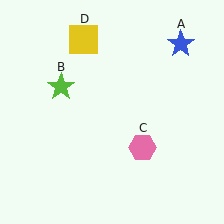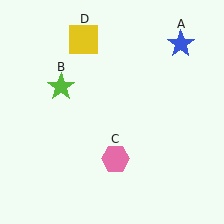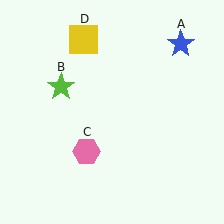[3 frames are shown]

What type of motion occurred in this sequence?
The pink hexagon (object C) rotated clockwise around the center of the scene.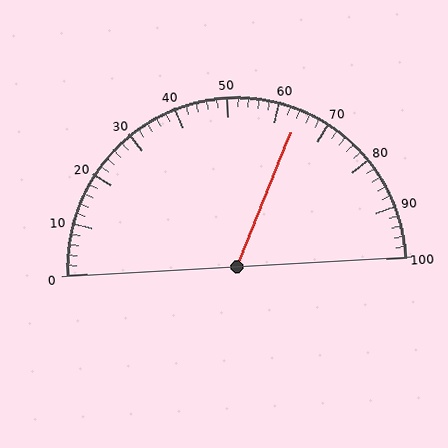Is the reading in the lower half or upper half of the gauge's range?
The reading is in the upper half of the range (0 to 100).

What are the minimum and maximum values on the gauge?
The gauge ranges from 0 to 100.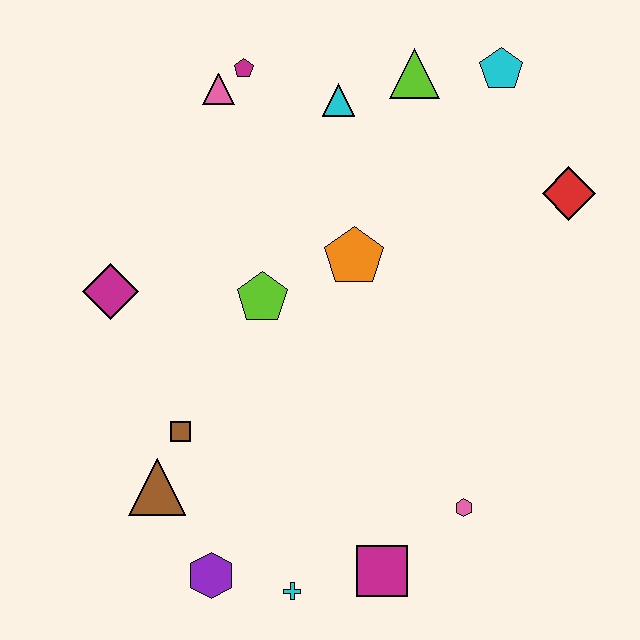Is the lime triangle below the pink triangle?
No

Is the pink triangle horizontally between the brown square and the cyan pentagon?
Yes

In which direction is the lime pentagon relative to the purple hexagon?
The lime pentagon is above the purple hexagon.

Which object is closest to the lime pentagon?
The orange pentagon is closest to the lime pentagon.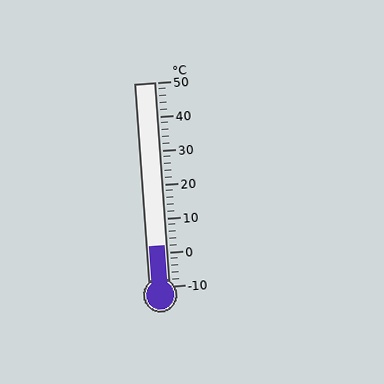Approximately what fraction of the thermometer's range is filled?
The thermometer is filled to approximately 20% of its range.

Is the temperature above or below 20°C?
The temperature is below 20°C.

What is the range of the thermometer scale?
The thermometer scale ranges from -10°C to 50°C.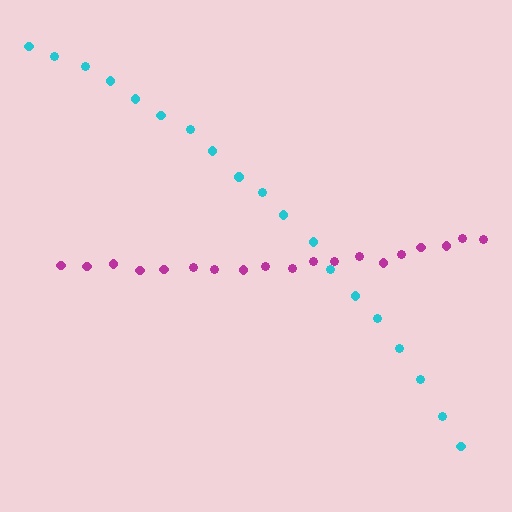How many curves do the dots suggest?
There are 2 distinct paths.